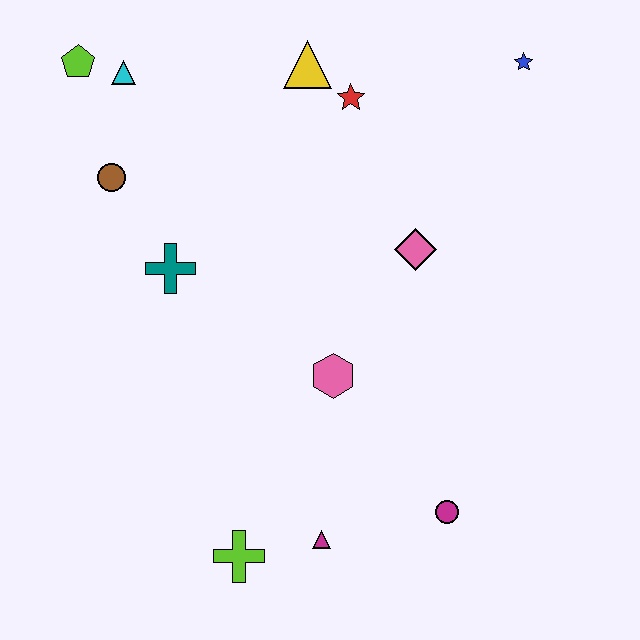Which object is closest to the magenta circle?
The magenta triangle is closest to the magenta circle.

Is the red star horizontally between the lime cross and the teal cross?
No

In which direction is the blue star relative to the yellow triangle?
The blue star is to the right of the yellow triangle.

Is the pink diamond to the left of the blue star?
Yes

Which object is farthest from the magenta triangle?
The lime pentagon is farthest from the magenta triangle.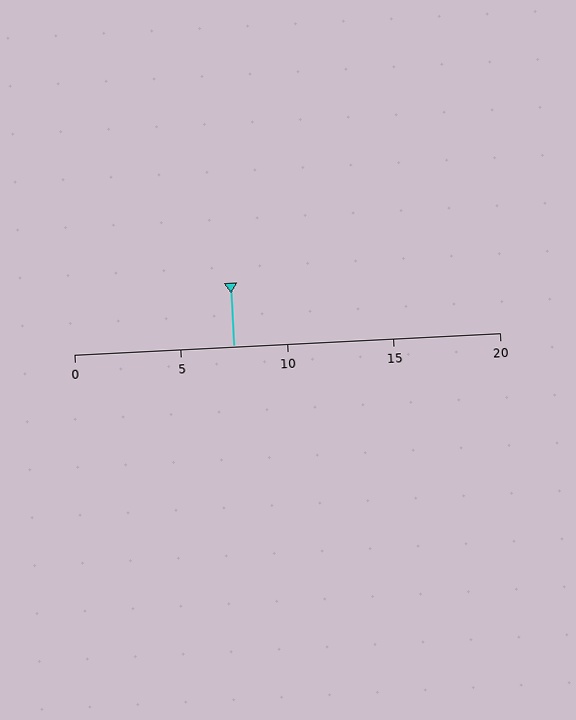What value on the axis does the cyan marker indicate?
The marker indicates approximately 7.5.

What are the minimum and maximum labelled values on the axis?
The axis runs from 0 to 20.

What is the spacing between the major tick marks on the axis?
The major ticks are spaced 5 apart.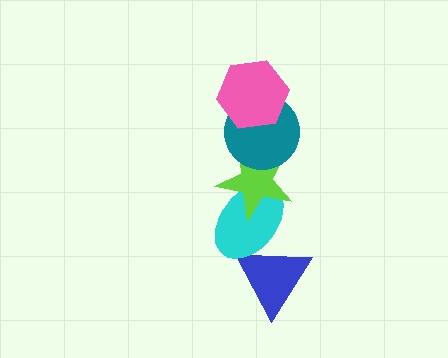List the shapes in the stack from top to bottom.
From top to bottom: the pink hexagon, the teal circle, the lime star, the cyan ellipse, the blue triangle.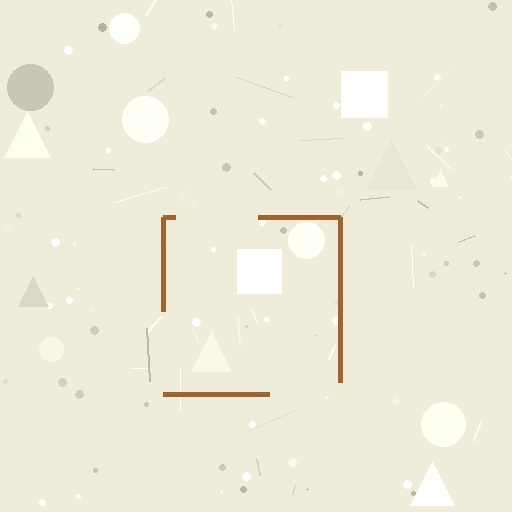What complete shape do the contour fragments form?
The contour fragments form a square.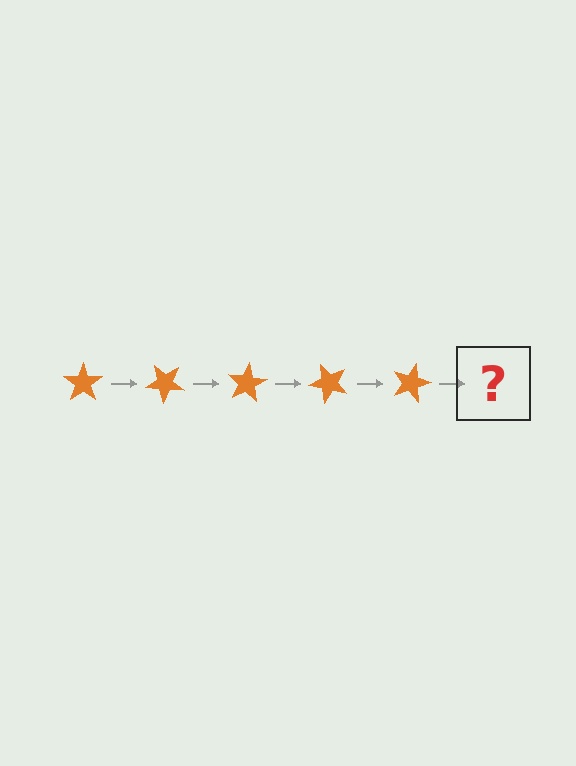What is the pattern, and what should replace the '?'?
The pattern is that the star rotates 40 degrees each step. The '?' should be an orange star rotated 200 degrees.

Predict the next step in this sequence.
The next step is an orange star rotated 200 degrees.